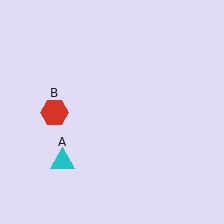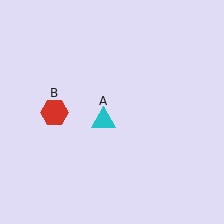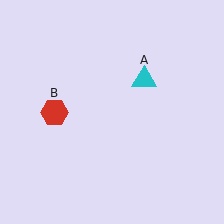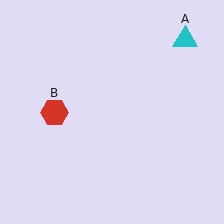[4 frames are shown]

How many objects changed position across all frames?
1 object changed position: cyan triangle (object A).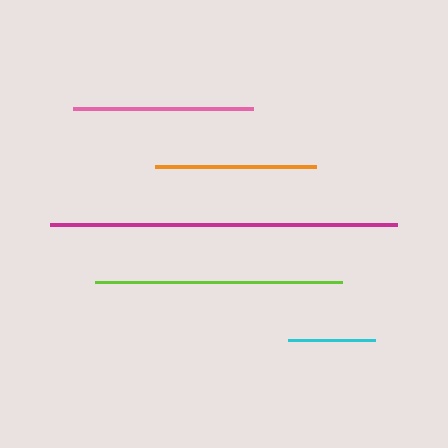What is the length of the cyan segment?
The cyan segment is approximately 87 pixels long.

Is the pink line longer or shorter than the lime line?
The lime line is longer than the pink line.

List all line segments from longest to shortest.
From longest to shortest: magenta, lime, pink, orange, cyan.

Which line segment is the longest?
The magenta line is the longest at approximately 348 pixels.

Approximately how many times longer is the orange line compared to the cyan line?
The orange line is approximately 1.9 times the length of the cyan line.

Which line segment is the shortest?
The cyan line is the shortest at approximately 87 pixels.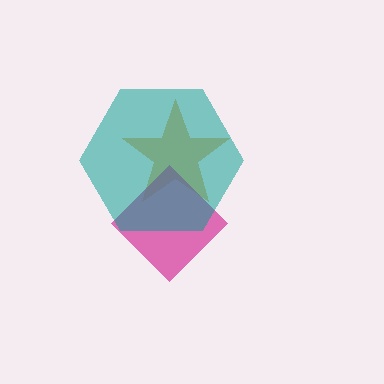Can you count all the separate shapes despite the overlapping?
Yes, there are 3 separate shapes.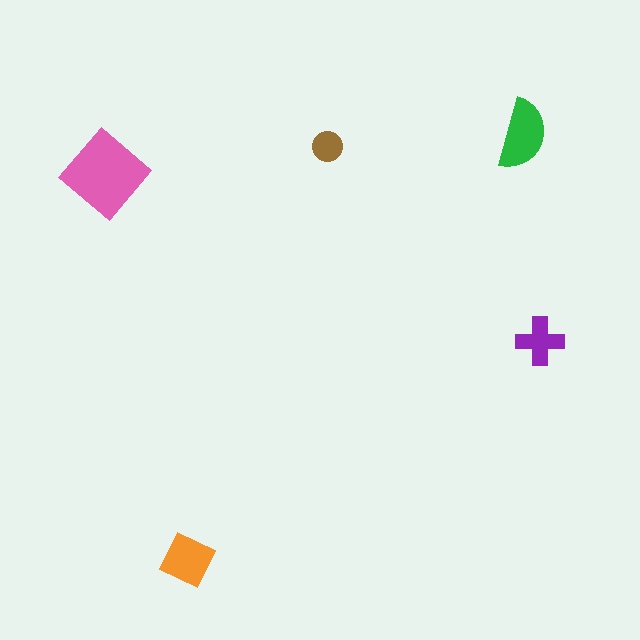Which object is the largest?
The pink diamond.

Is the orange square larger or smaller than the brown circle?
Larger.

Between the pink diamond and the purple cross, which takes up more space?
The pink diamond.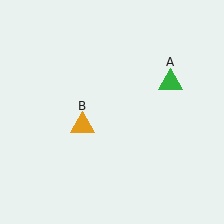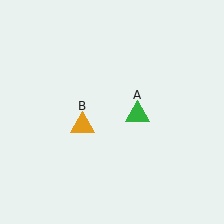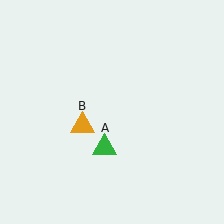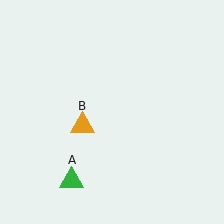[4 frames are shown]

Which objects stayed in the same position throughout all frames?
Orange triangle (object B) remained stationary.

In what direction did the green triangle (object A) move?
The green triangle (object A) moved down and to the left.